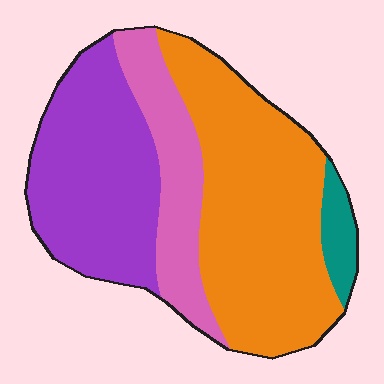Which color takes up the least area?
Teal, at roughly 5%.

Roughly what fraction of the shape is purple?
Purple covers 33% of the shape.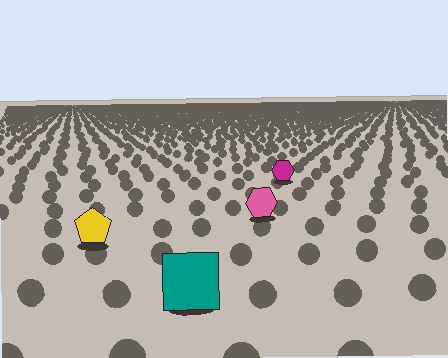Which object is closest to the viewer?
The teal square is closest. The texture marks near it are larger and more spread out.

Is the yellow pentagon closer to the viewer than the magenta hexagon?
Yes. The yellow pentagon is closer — you can tell from the texture gradient: the ground texture is coarser near it.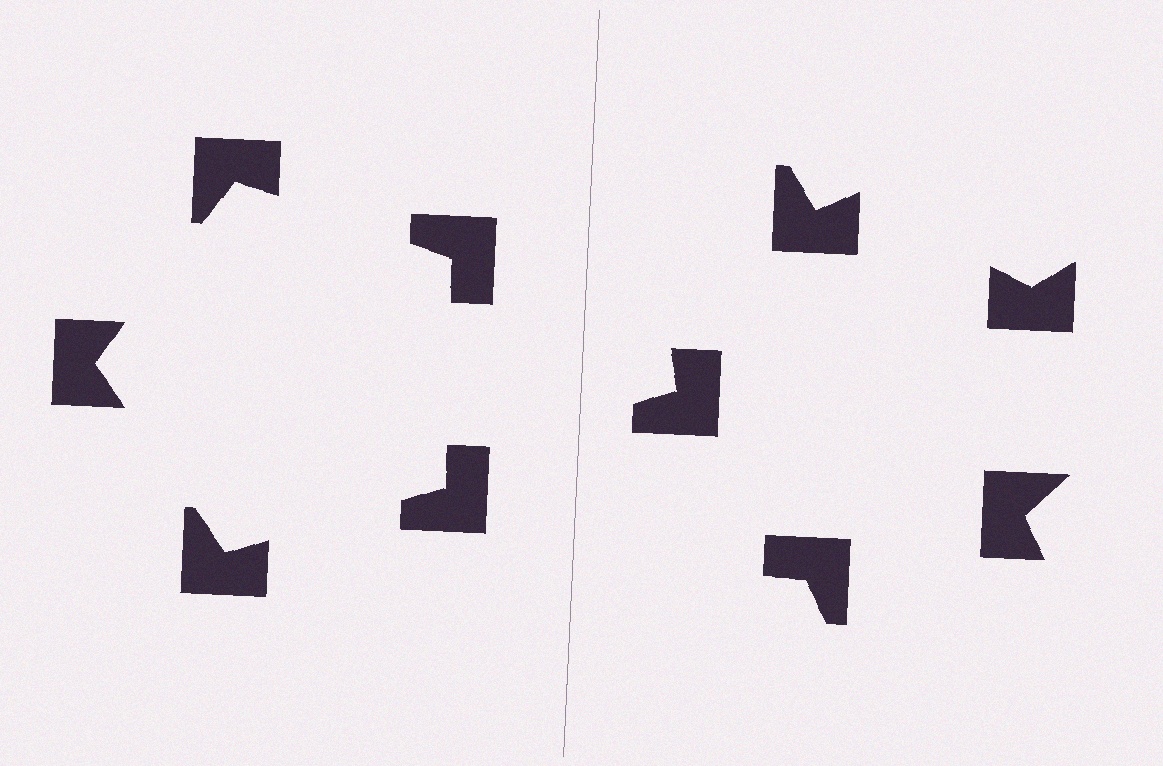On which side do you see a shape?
An illusory pentagon appears on the left side. On the right side the wedge cuts are rotated, so no coherent shape forms.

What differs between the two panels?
The notched squares are positioned identically on both sides; only the wedge orientations differ. On the left they align to a pentagon; on the right they are misaligned.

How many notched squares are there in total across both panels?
10 — 5 on each side.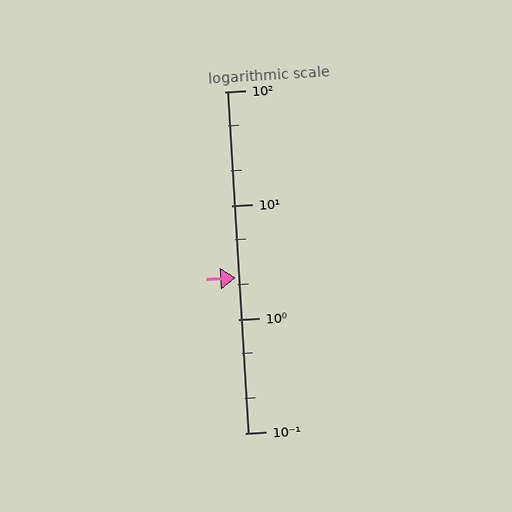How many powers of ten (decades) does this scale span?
The scale spans 3 decades, from 0.1 to 100.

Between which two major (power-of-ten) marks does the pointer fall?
The pointer is between 1 and 10.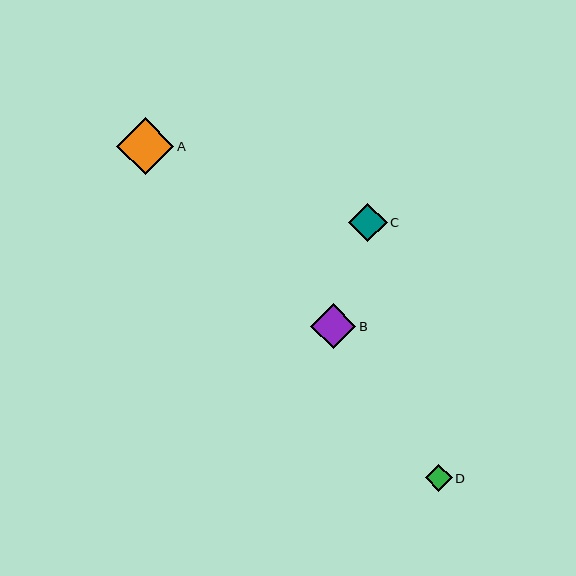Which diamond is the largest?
Diamond A is the largest with a size of approximately 57 pixels.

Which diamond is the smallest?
Diamond D is the smallest with a size of approximately 27 pixels.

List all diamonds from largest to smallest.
From largest to smallest: A, B, C, D.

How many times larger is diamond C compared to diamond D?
Diamond C is approximately 1.4 times the size of diamond D.